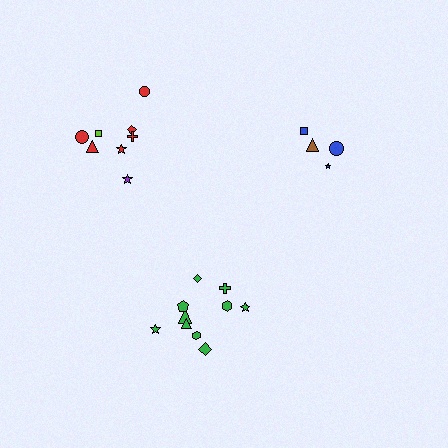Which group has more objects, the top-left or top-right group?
The top-left group.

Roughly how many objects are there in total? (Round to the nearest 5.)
Roughly 20 objects in total.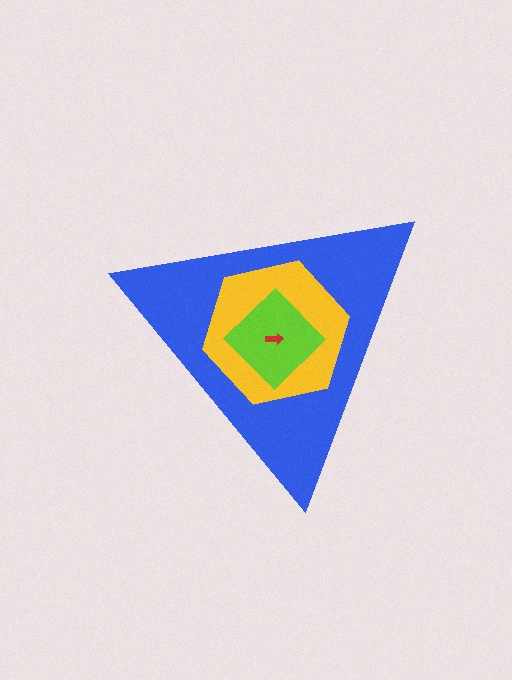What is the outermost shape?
The blue triangle.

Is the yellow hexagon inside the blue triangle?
Yes.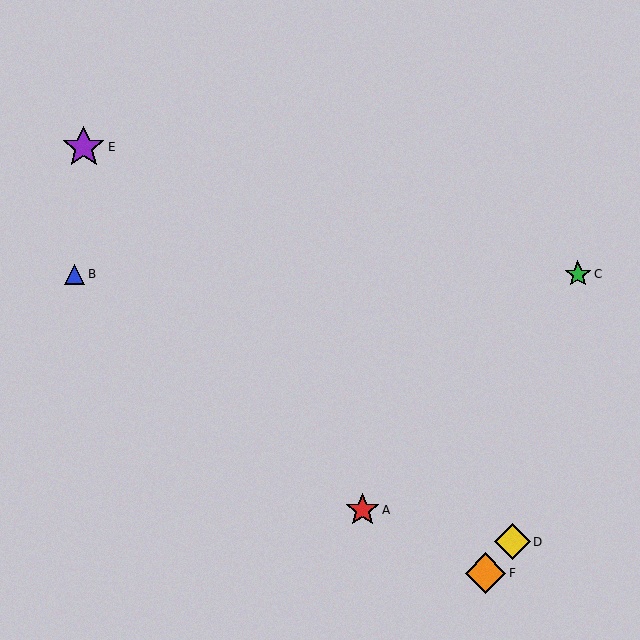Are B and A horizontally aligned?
No, B is at y≈274 and A is at y≈510.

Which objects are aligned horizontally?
Objects B, C are aligned horizontally.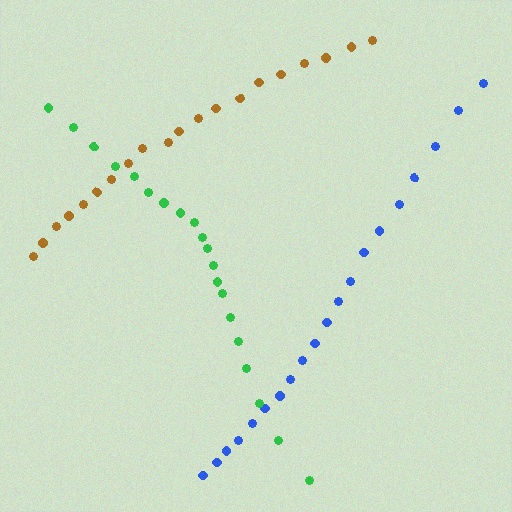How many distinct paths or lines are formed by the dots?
There are 3 distinct paths.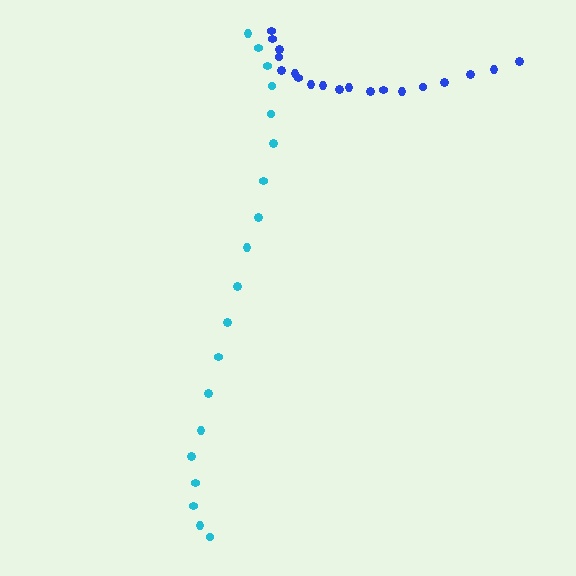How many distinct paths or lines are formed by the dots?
There are 2 distinct paths.